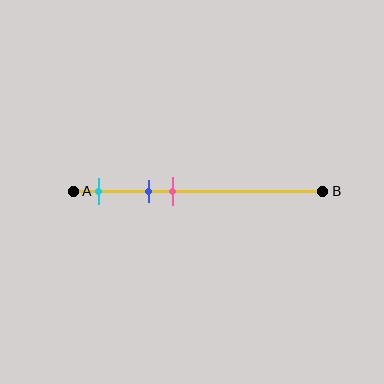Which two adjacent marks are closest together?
The blue and pink marks are the closest adjacent pair.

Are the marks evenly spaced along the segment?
Yes, the marks are approximately evenly spaced.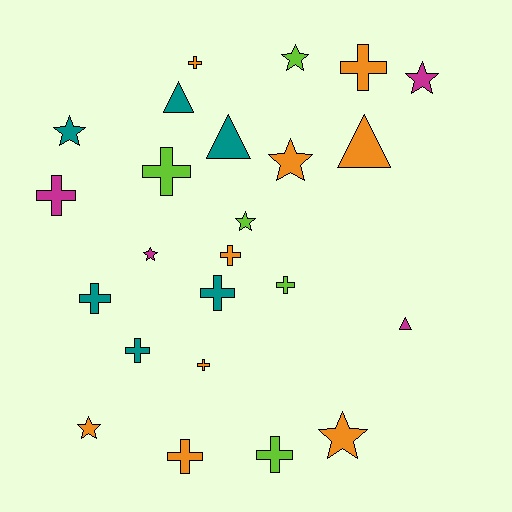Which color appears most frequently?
Orange, with 9 objects.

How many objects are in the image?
There are 24 objects.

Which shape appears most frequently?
Cross, with 12 objects.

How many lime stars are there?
There are 2 lime stars.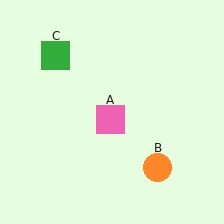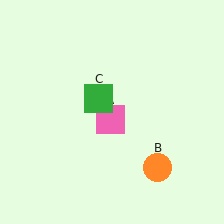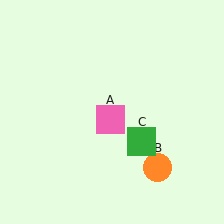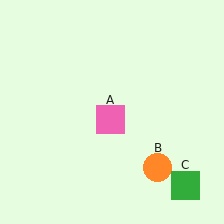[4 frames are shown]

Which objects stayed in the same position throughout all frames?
Pink square (object A) and orange circle (object B) remained stationary.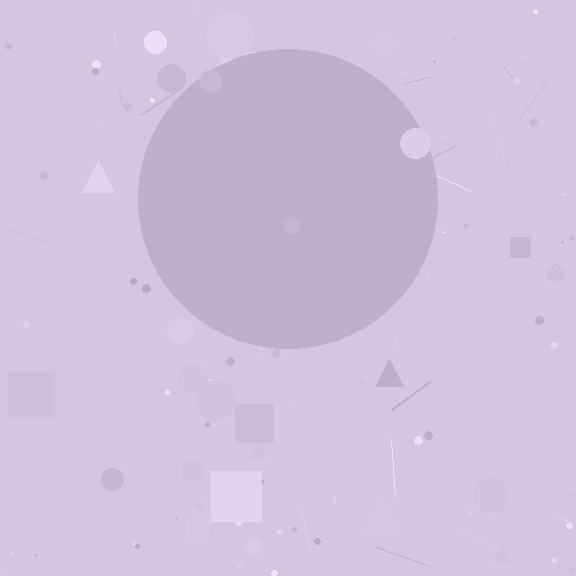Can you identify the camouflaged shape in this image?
The camouflaged shape is a circle.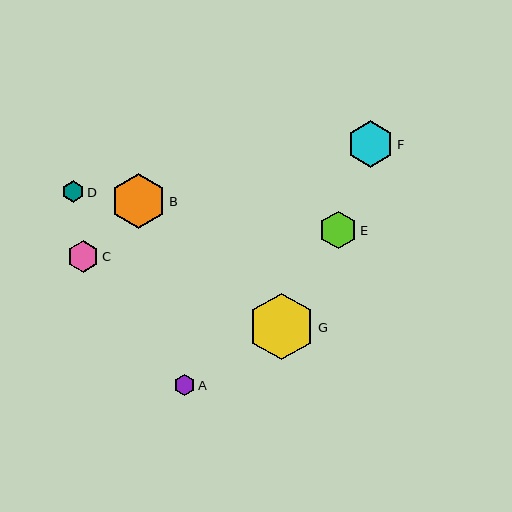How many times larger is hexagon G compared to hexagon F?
Hexagon G is approximately 1.4 times the size of hexagon F.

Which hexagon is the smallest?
Hexagon A is the smallest with a size of approximately 21 pixels.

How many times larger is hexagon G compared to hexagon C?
Hexagon G is approximately 2.1 times the size of hexagon C.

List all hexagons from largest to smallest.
From largest to smallest: G, B, F, E, C, D, A.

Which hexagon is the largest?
Hexagon G is the largest with a size of approximately 67 pixels.